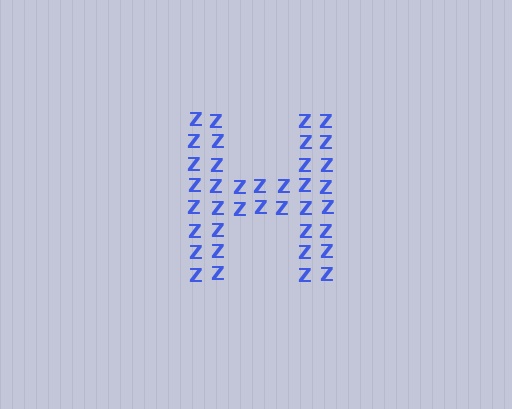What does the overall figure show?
The overall figure shows the letter H.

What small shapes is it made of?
It is made of small letter Z's.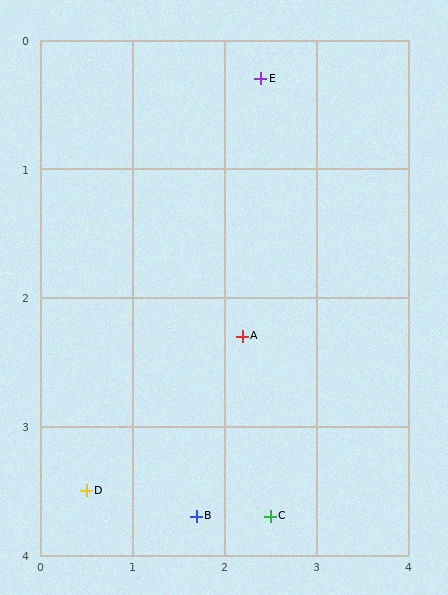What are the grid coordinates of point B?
Point B is at approximately (1.7, 3.7).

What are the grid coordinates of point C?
Point C is at approximately (2.5, 3.7).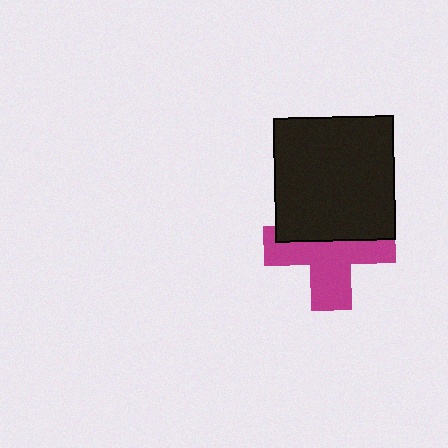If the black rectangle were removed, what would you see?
You would see the complete magenta cross.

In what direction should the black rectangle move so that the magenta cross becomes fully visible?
The black rectangle should move up. That is the shortest direction to clear the overlap and leave the magenta cross fully visible.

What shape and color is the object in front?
The object in front is a black rectangle.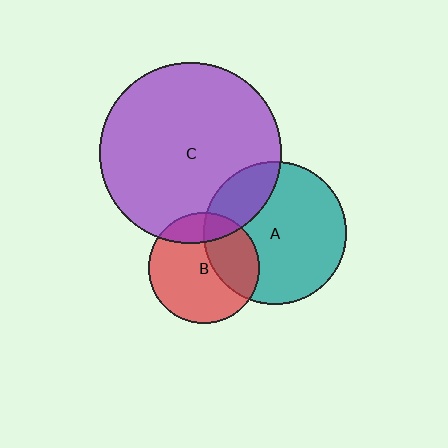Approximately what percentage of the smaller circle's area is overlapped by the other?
Approximately 35%.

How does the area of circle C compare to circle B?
Approximately 2.7 times.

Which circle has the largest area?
Circle C (purple).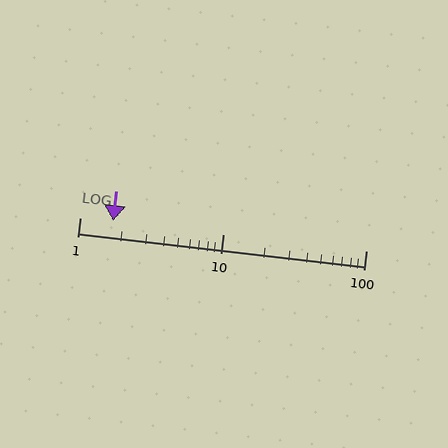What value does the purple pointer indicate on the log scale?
The pointer indicates approximately 1.7.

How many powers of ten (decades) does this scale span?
The scale spans 2 decades, from 1 to 100.